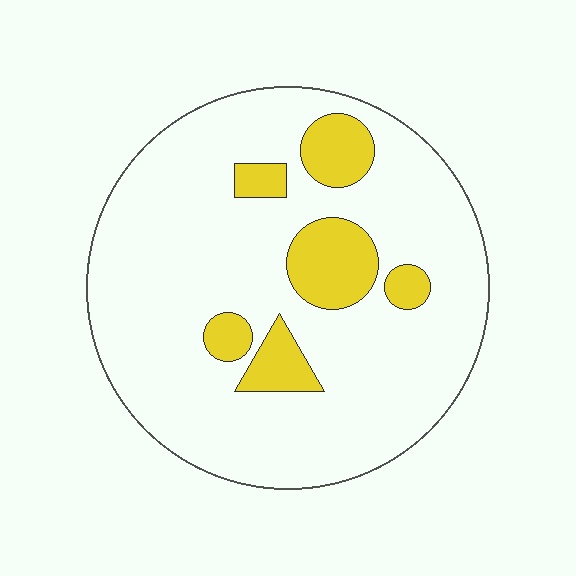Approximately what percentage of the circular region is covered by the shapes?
Approximately 15%.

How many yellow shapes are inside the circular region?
6.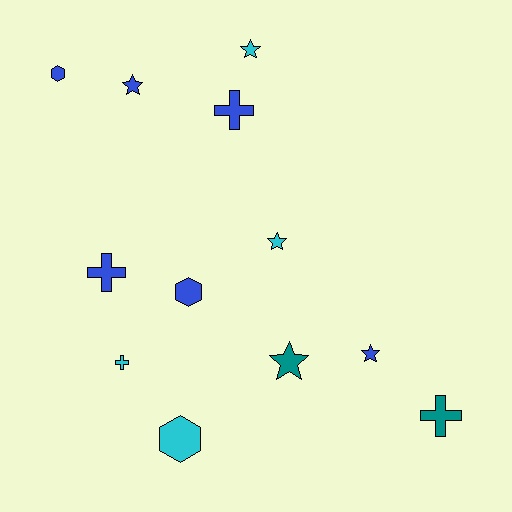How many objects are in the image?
There are 12 objects.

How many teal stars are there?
There is 1 teal star.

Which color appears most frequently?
Blue, with 6 objects.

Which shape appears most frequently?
Star, with 5 objects.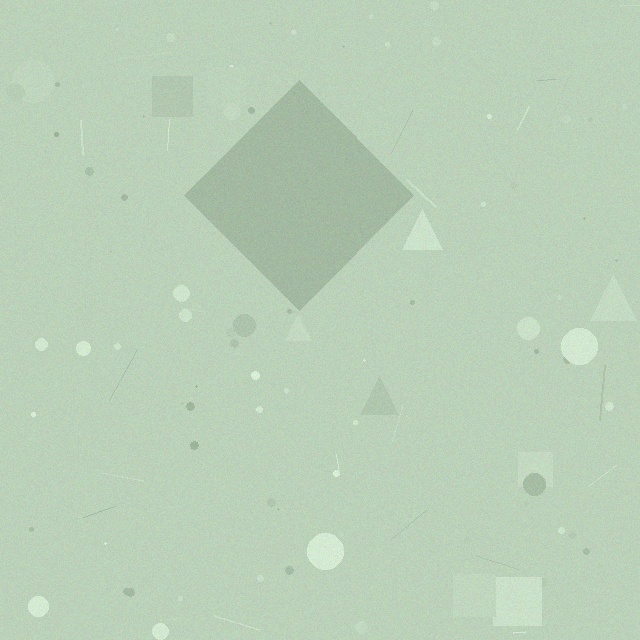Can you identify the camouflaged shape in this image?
The camouflaged shape is a diamond.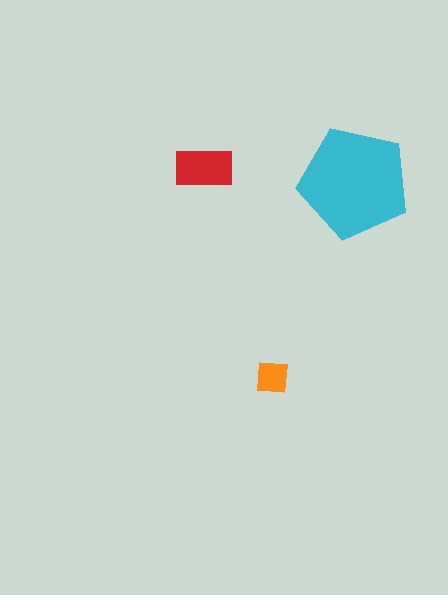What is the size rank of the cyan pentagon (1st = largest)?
1st.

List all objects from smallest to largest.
The orange square, the red rectangle, the cyan pentagon.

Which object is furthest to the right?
The cyan pentagon is rightmost.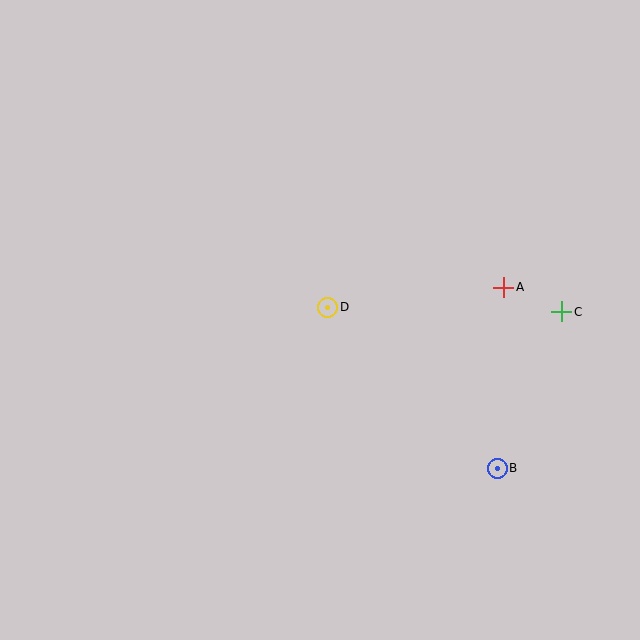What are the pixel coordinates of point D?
Point D is at (328, 307).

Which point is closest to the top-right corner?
Point A is closest to the top-right corner.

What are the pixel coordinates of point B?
Point B is at (497, 468).